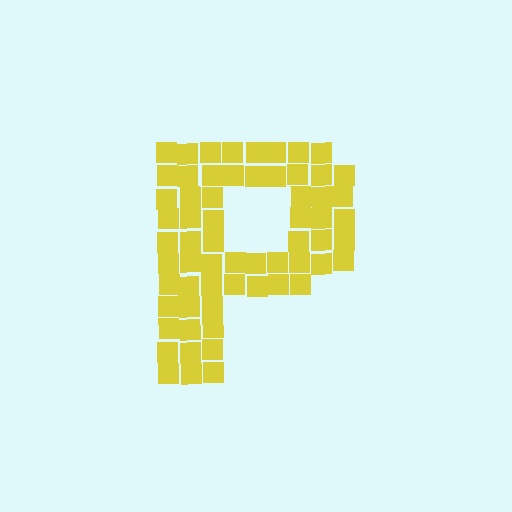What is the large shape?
The large shape is the letter P.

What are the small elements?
The small elements are squares.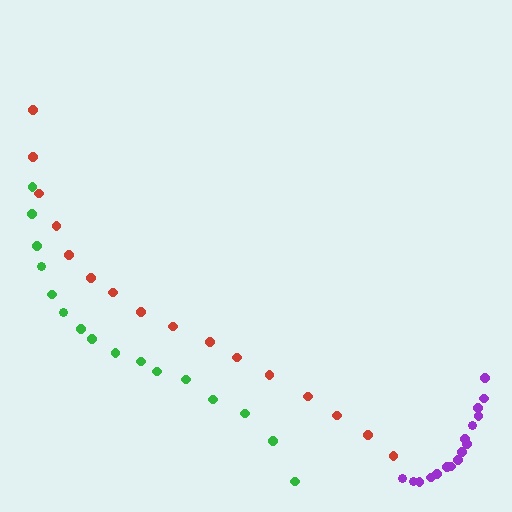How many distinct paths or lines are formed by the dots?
There are 3 distinct paths.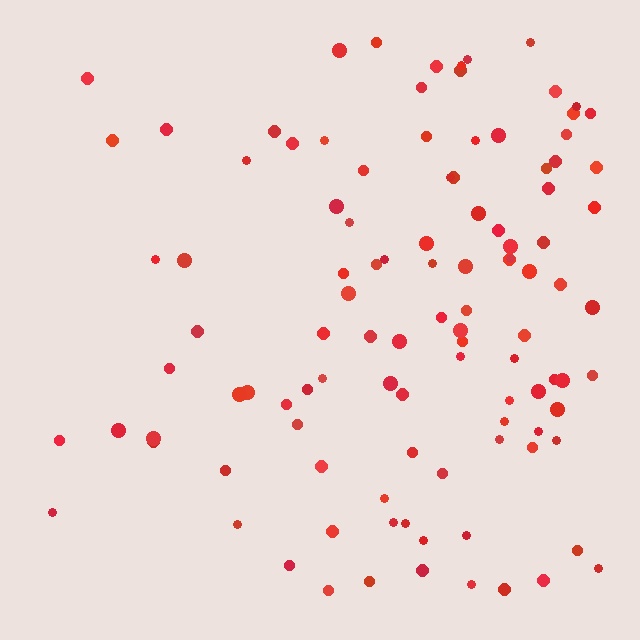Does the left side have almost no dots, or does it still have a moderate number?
Still a moderate number, just noticeably fewer than the right.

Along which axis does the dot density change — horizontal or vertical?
Horizontal.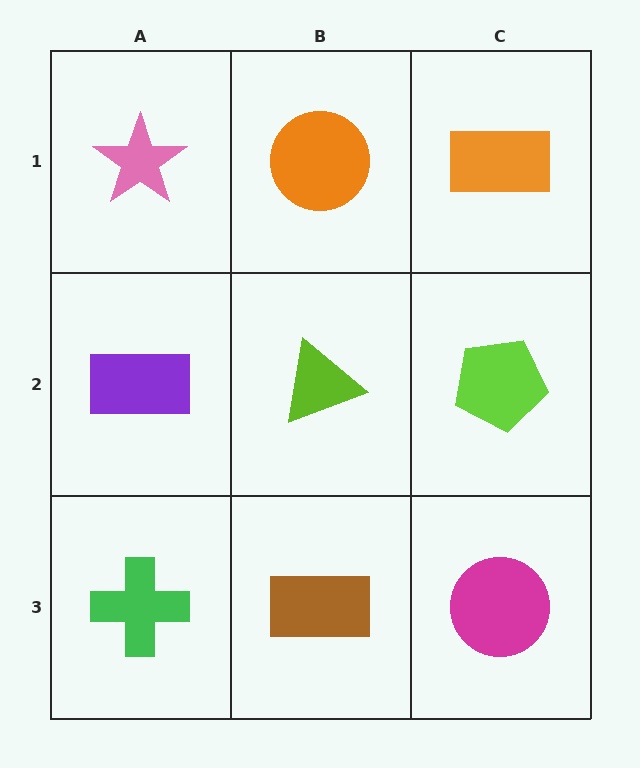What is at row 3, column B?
A brown rectangle.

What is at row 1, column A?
A pink star.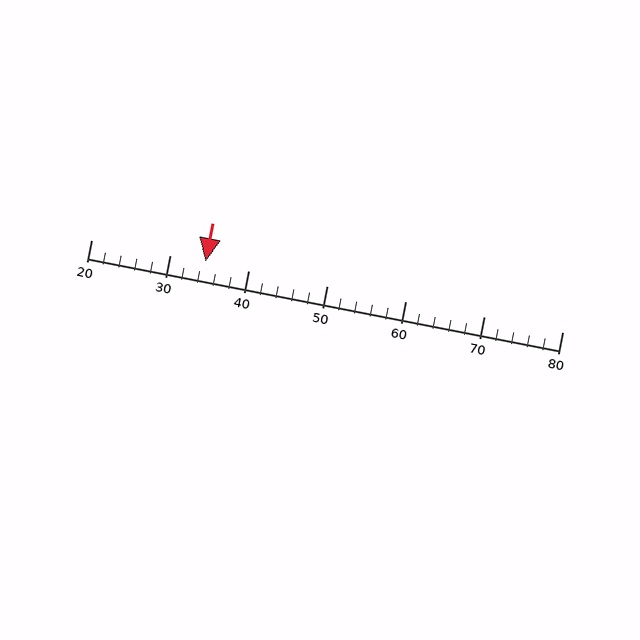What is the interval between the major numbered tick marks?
The major tick marks are spaced 10 units apart.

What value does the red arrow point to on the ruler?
The red arrow points to approximately 34.